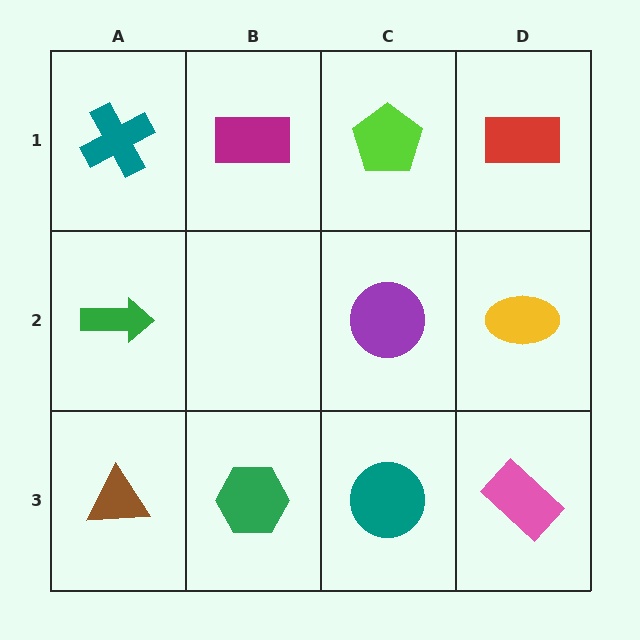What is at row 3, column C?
A teal circle.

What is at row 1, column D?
A red rectangle.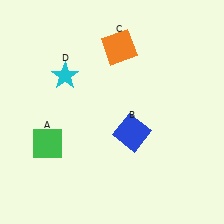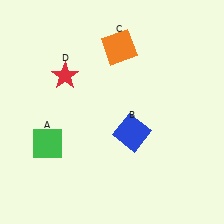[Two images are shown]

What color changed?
The star (D) changed from cyan in Image 1 to red in Image 2.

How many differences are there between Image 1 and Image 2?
There is 1 difference between the two images.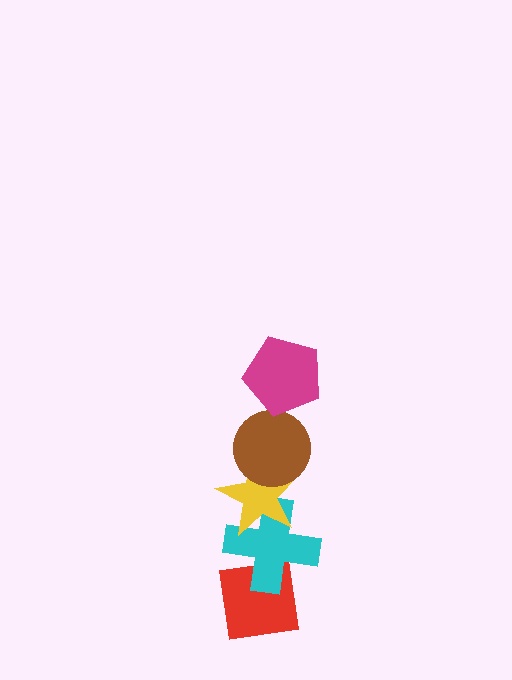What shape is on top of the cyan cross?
The yellow star is on top of the cyan cross.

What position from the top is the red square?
The red square is 5th from the top.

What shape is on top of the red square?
The cyan cross is on top of the red square.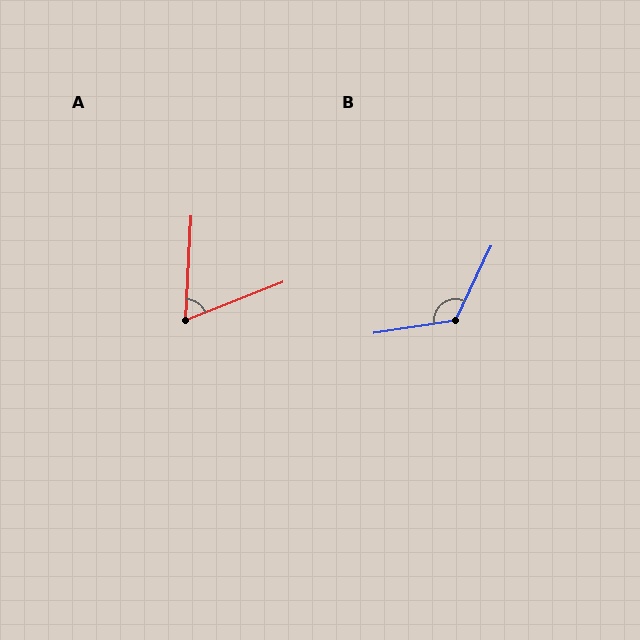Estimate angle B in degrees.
Approximately 125 degrees.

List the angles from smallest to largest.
A (65°), B (125°).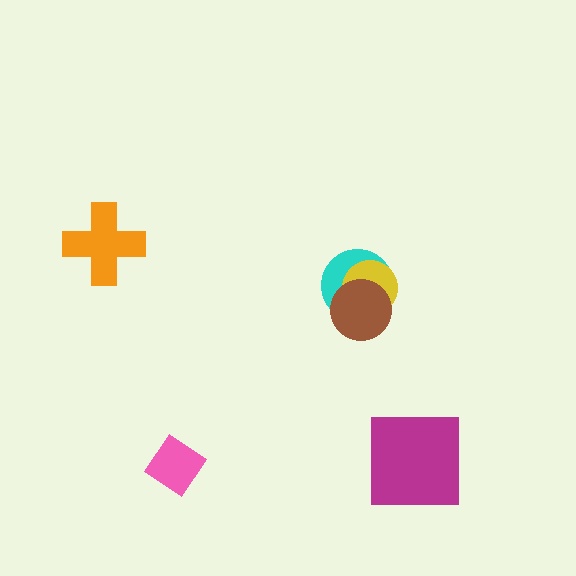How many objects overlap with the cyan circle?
2 objects overlap with the cyan circle.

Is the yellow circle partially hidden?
Yes, it is partially covered by another shape.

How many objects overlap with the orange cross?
0 objects overlap with the orange cross.